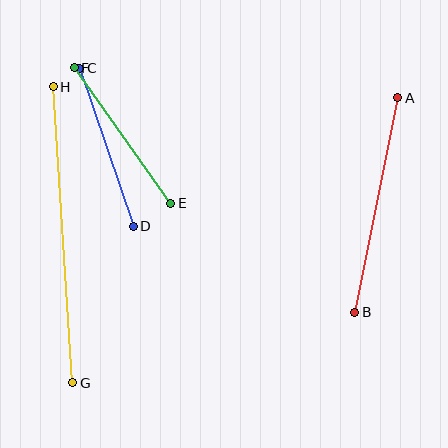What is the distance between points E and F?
The distance is approximately 166 pixels.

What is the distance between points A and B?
The distance is approximately 219 pixels.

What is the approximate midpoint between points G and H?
The midpoint is at approximately (63, 235) pixels.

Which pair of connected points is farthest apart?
Points G and H are farthest apart.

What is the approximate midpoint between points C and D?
The midpoint is at approximately (107, 147) pixels.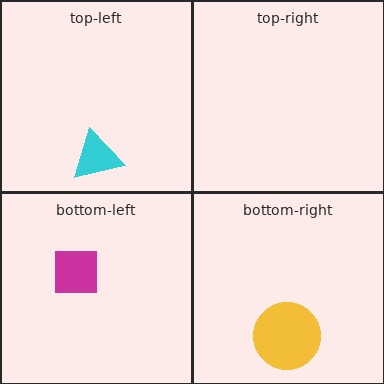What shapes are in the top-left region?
The cyan triangle.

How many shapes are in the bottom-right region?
1.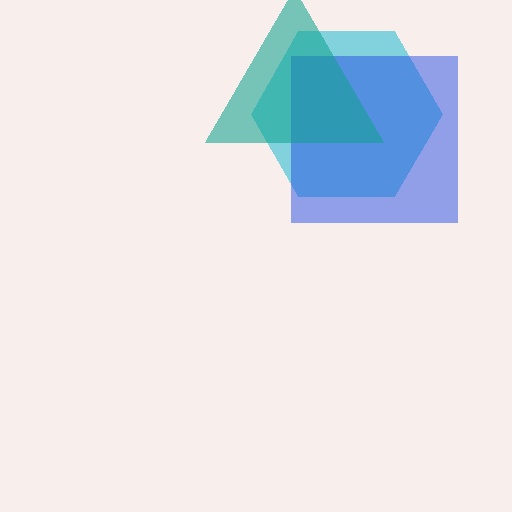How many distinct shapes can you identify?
There are 3 distinct shapes: a cyan hexagon, a blue square, a teal triangle.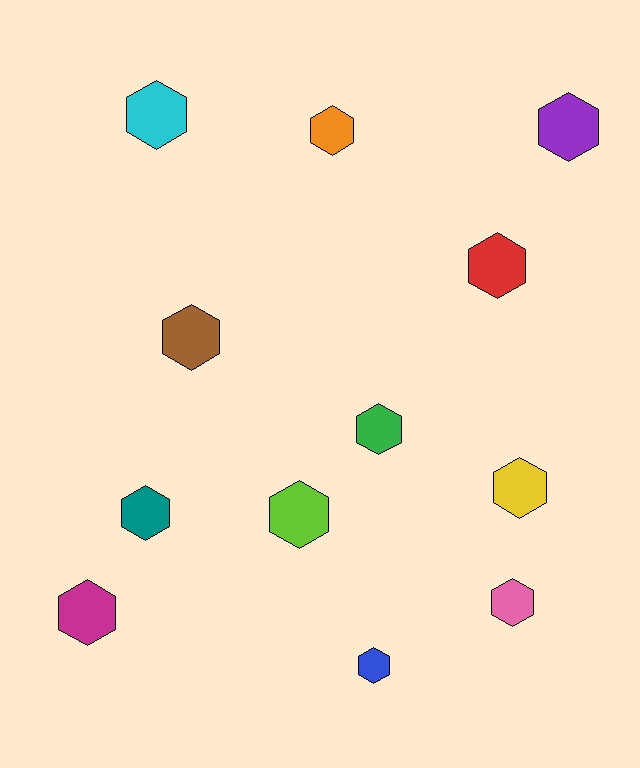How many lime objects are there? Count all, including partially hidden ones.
There is 1 lime object.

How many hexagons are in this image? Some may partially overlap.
There are 12 hexagons.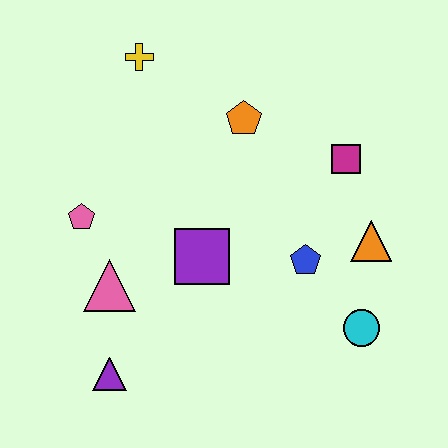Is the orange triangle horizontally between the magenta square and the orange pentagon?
No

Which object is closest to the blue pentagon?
The orange triangle is closest to the blue pentagon.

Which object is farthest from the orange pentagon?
The purple triangle is farthest from the orange pentagon.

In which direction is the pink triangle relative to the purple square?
The pink triangle is to the left of the purple square.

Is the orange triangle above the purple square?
Yes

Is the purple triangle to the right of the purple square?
No